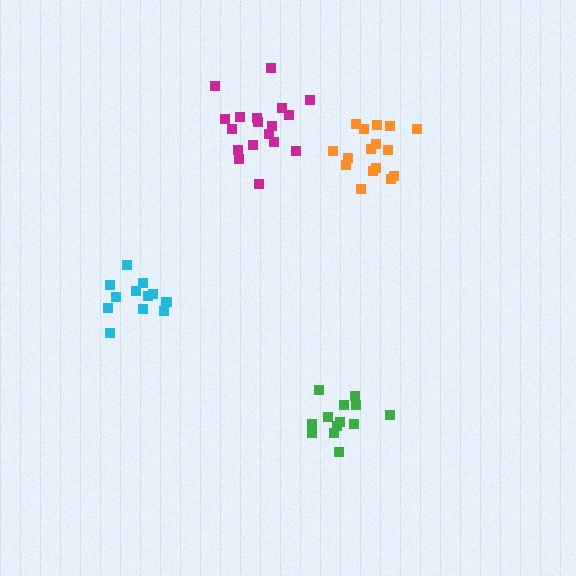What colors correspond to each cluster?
The clusters are colored: green, cyan, orange, magenta.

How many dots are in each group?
Group 1: 13 dots, Group 2: 13 dots, Group 3: 16 dots, Group 4: 18 dots (60 total).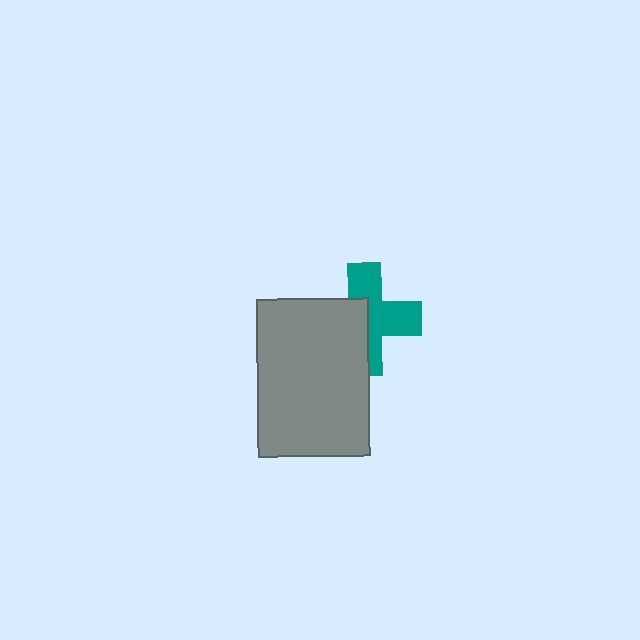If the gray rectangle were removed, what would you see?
You would see the complete teal cross.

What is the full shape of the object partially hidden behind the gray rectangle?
The partially hidden object is a teal cross.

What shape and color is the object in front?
The object in front is a gray rectangle.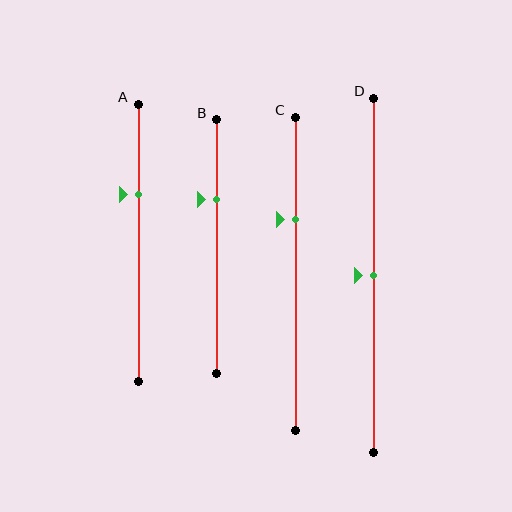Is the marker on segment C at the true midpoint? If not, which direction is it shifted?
No, the marker on segment C is shifted upward by about 17% of the segment length.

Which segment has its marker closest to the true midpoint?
Segment D has its marker closest to the true midpoint.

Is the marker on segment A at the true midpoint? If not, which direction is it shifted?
No, the marker on segment A is shifted upward by about 18% of the segment length.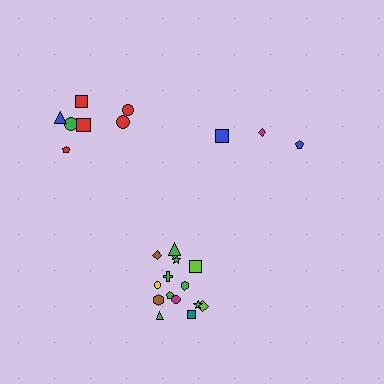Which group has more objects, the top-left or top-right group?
The top-left group.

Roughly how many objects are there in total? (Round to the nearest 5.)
Roughly 25 objects in total.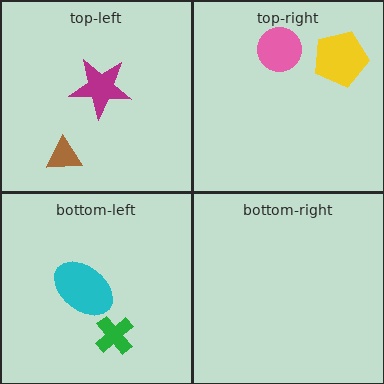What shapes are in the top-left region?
The brown triangle, the magenta star.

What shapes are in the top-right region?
The yellow pentagon, the pink circle.